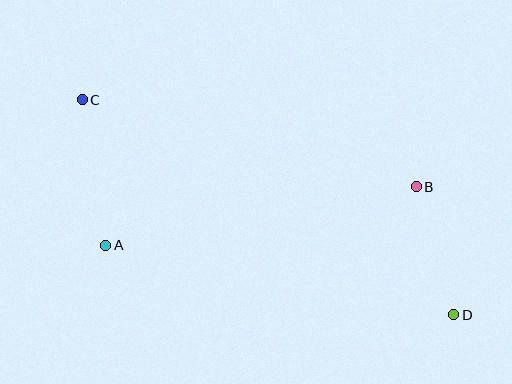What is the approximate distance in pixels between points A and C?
The distance between A and C is approximately 147 pixels.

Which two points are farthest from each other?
Points C and D are farthest from each other.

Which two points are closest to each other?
Points B and D are closest to each other.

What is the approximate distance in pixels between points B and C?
The distance between B and C is approximately 346 pixels.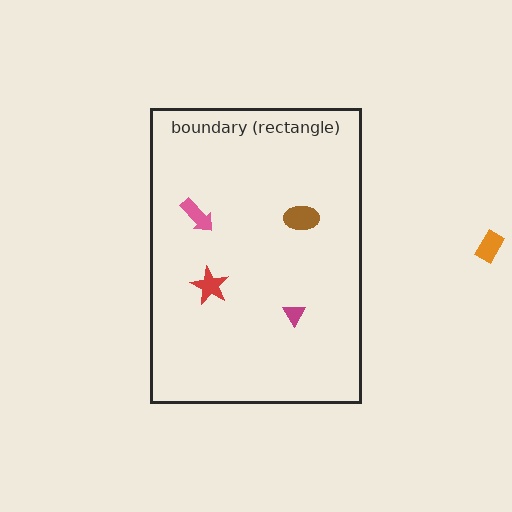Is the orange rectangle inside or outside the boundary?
Outside.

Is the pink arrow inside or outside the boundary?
Inside.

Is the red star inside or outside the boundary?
Inside.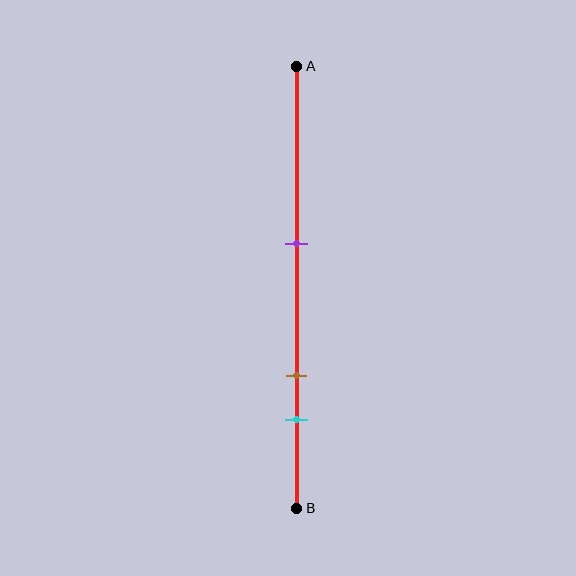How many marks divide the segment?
There are 3 marks dividing the segment.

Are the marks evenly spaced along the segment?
No, the marks are not evenly spaced.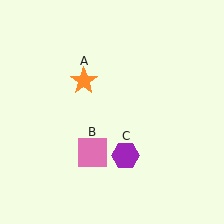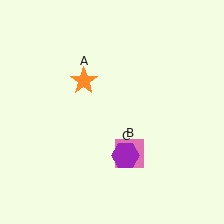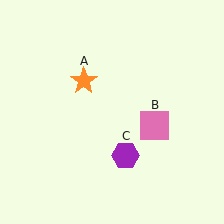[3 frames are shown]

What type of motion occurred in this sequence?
The pink square (object B) rotated counterclockwise around the center of the scene.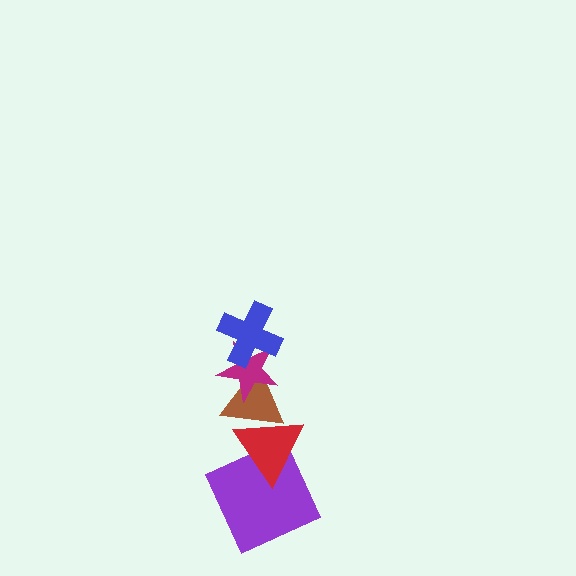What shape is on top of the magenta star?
The blue cross is on top of the magenta star.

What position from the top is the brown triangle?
The brown triangle is 3rd from the top.